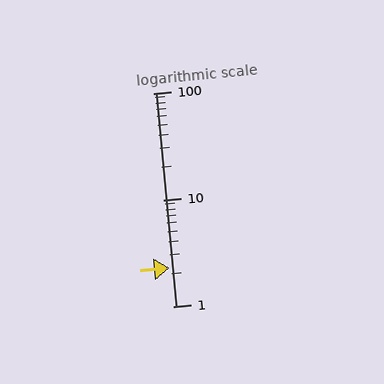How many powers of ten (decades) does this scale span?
The scale spans 2 decades, from 1 to 100.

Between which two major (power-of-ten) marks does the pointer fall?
The pointer is between 1 and 10.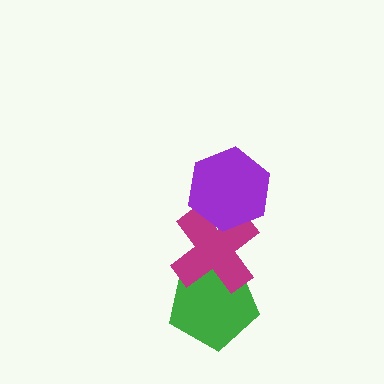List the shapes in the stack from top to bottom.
From top to bottom: the purple hexagon, the magenta cross, the green pentagon.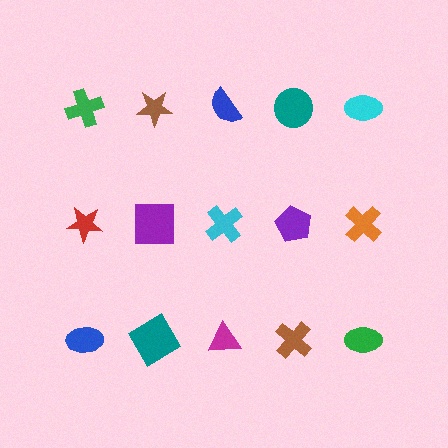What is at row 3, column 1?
A blue ellipse.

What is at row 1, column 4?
A teal circle.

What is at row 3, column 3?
A magenta triangle.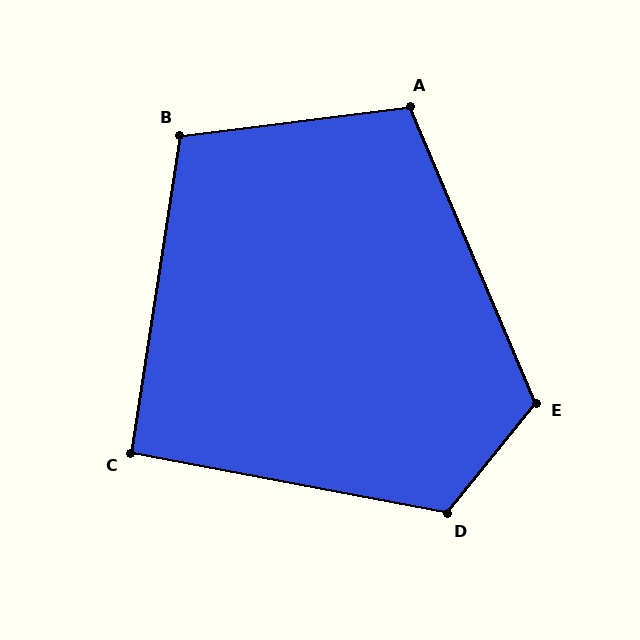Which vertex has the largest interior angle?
E, at approximately 118 degrees.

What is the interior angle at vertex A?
Approximately 106 degrees (obtuse).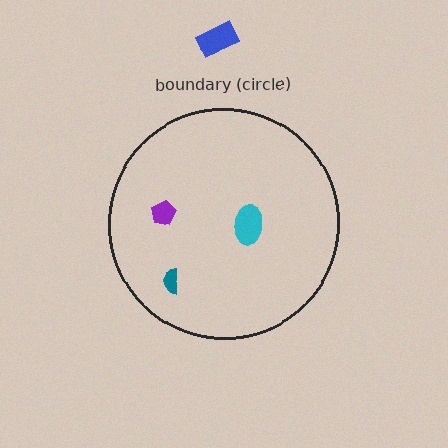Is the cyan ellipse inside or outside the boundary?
Inside.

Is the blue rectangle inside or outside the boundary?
Outside.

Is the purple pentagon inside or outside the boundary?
Inside.